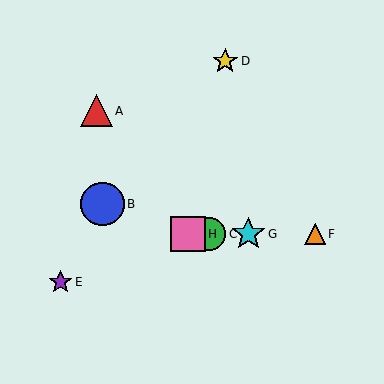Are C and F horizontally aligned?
Yes, both are at y≈234.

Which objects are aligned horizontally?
Objects C, F, G, H are aligned horizontally.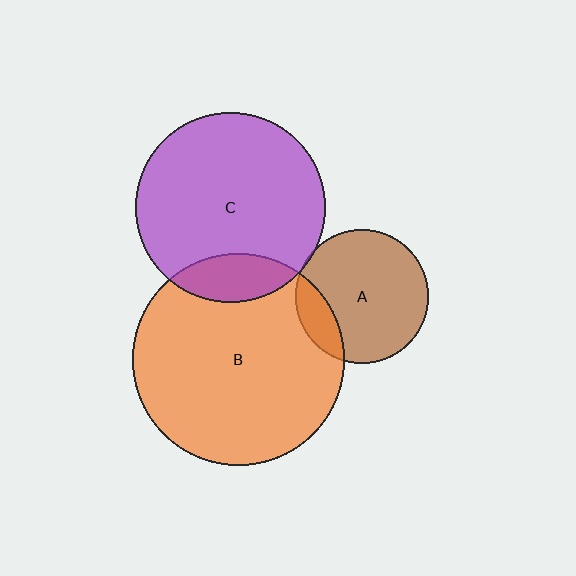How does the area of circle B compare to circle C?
Approximately 1.2 times.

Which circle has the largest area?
Circle B (orange).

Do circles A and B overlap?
Yes.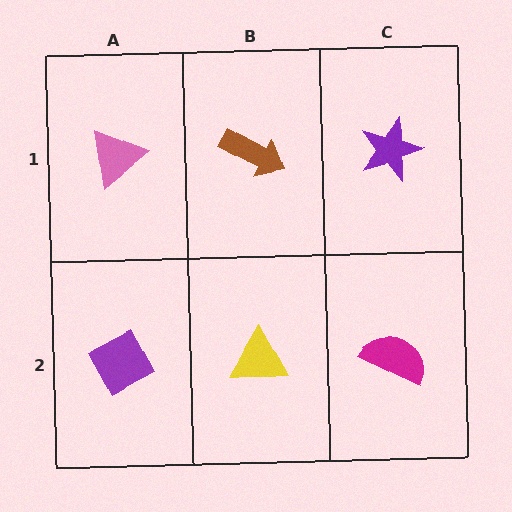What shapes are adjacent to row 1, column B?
A yellow triangle (row 2, column B), a pink triangle (row 1, column A), a purple star (row 1, column C).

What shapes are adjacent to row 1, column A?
A purple diamond (row 2, column A), a brown arrow (row 1, column B).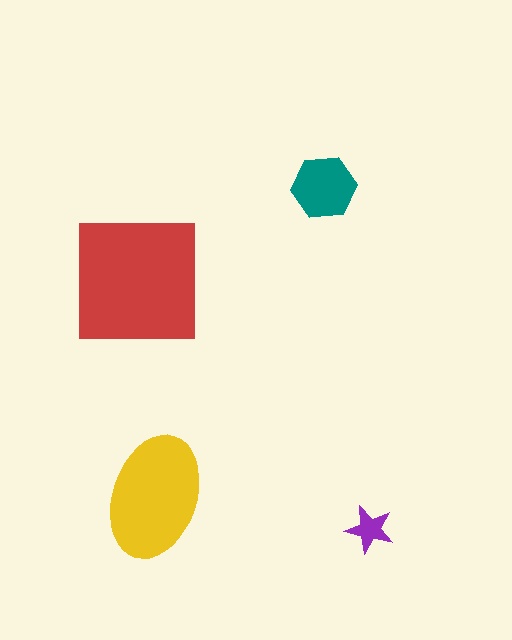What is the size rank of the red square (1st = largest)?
1st.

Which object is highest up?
The teal hexagon is topmost.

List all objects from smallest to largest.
The purple star, the teal hexagon, the yellow ellipse, the red square.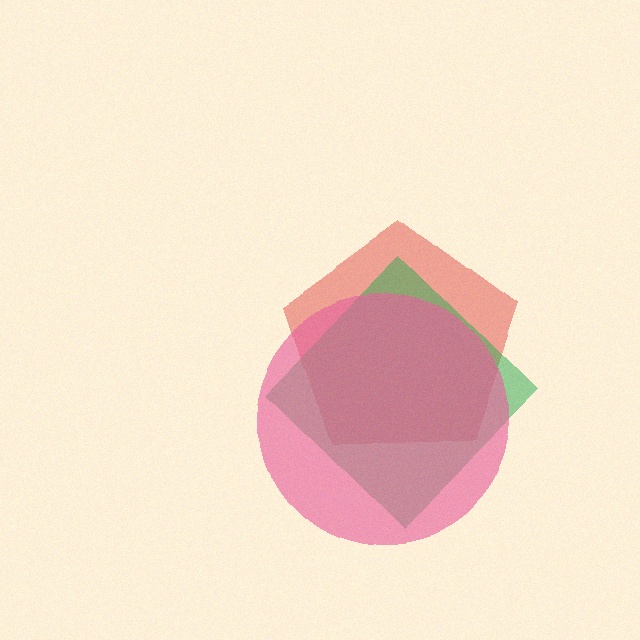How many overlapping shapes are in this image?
There are 3 overlapping shapes in the image.